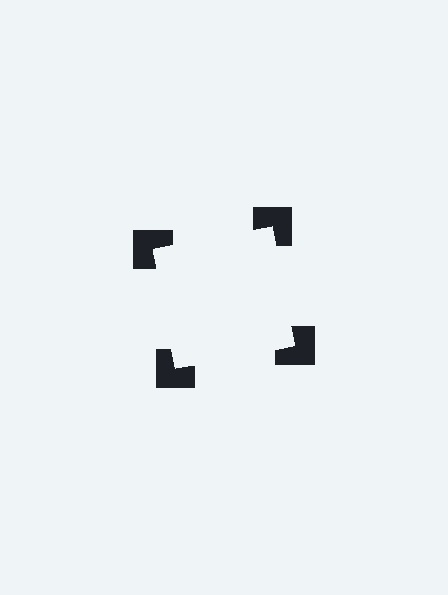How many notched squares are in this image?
There are 4 — one at each vertex of the illusory square.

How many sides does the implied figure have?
4 sides.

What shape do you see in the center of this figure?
An illusory square — its edges are inferred from the aligned wedge cuts in the notched squares, not physically drawn.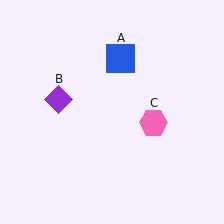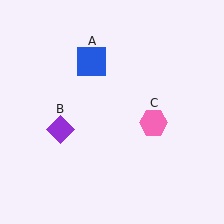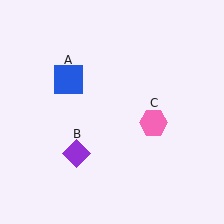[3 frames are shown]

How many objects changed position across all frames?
2 objects changed position: blue square (object A), purple diamond (object B).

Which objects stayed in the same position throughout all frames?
Pink hexagon (object C) remained stationary.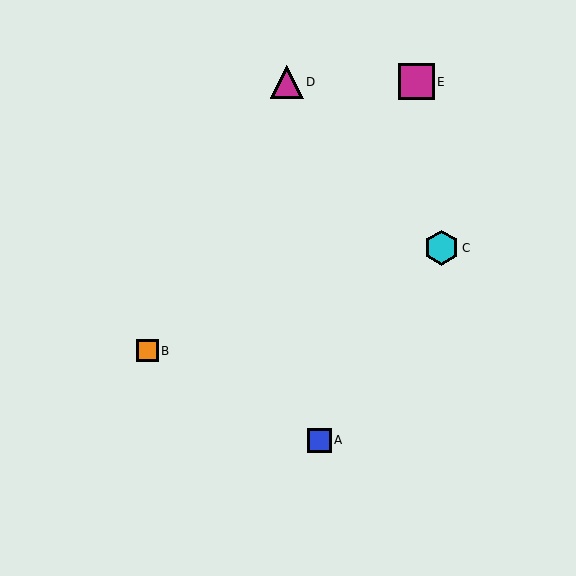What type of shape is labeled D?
Shape D is a magenta triangle.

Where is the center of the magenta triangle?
The center of the magenta triangle is at (287, 82).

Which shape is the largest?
The magenta square (labeled E) is the largest.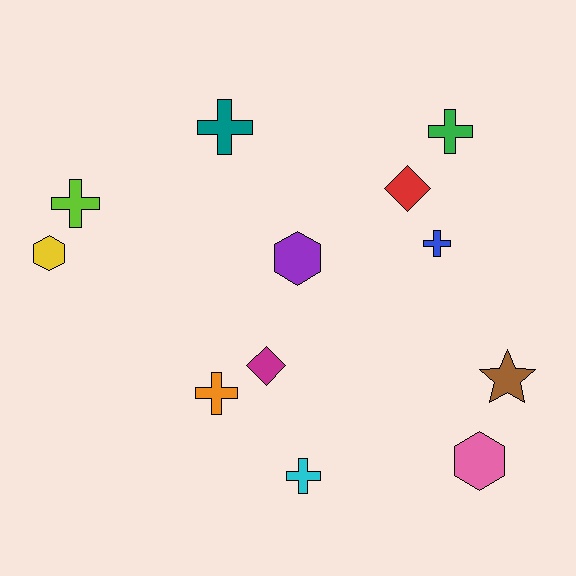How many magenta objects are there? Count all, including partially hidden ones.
There is 1 magenta object.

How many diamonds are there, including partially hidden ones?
There are 2 diamonds.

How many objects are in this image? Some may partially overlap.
There are 12 objects.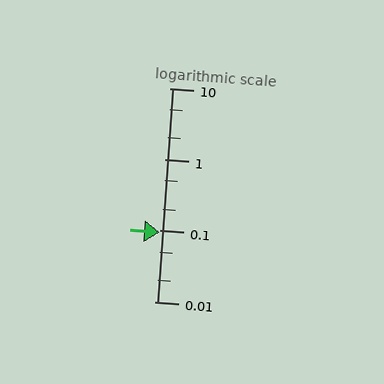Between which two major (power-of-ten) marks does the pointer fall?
The pointer is between 0.01 and 0.1.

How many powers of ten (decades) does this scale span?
The scale spans 3 decades, from 0.01 to 10.